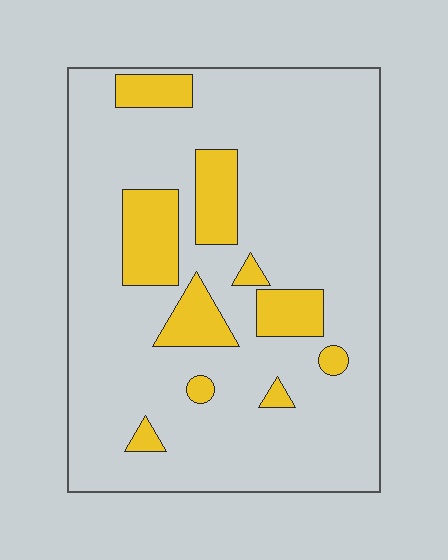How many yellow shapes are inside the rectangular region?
10.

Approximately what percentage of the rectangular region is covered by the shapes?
Approximately 15%.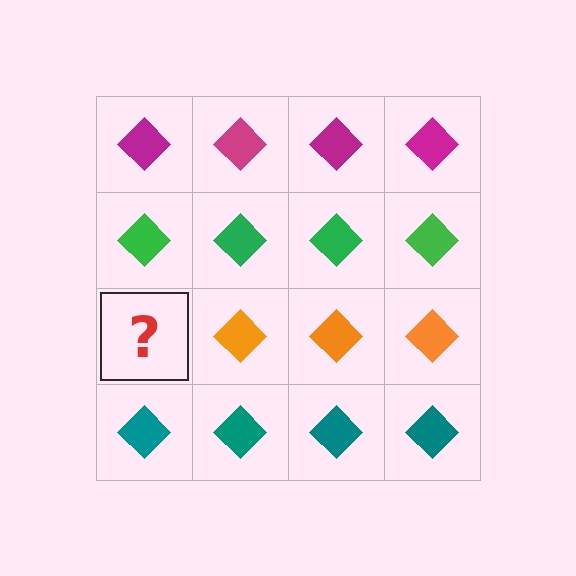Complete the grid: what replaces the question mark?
The question mark should be replaced with an orange diamond.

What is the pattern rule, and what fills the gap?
The rule is that each row has a consistent color. The gap should be filled with an orange diamond.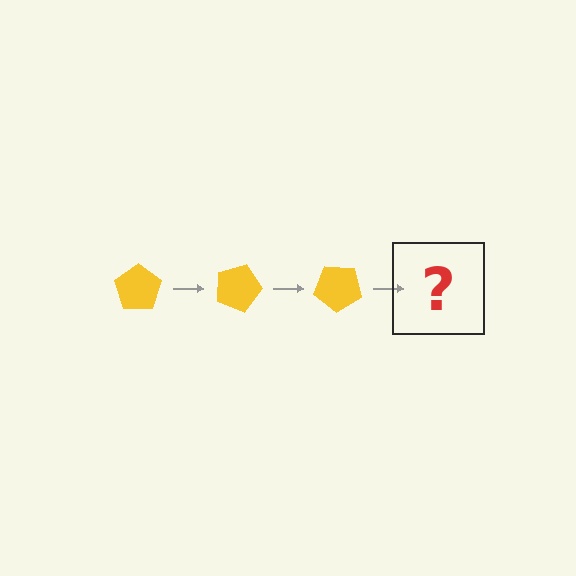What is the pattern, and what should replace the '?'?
The pattern is that the pentagon rotates 20 degrees each step. The '?' should be a yellow pentagon rotated 60 degrees.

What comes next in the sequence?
The next element should be a yellow pentagon rotated 60 degrees.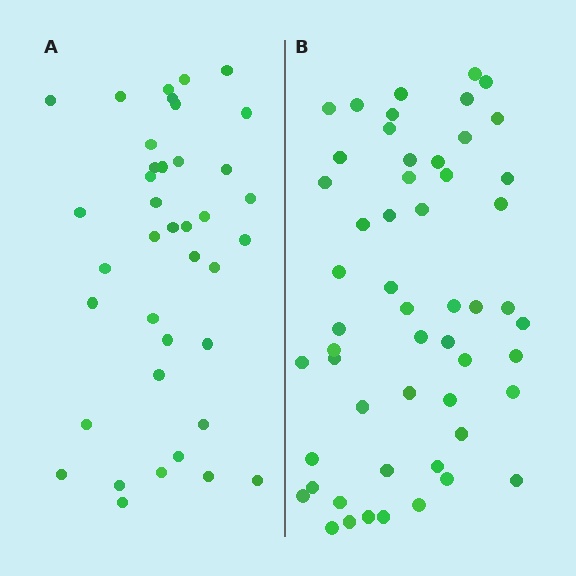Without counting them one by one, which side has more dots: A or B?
Region B (the right region) has more dots.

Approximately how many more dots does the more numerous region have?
Region B has approximately 15 more dots than region A.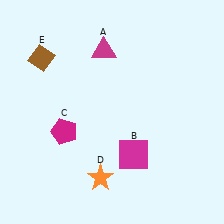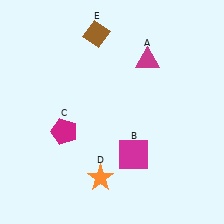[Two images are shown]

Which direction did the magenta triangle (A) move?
The magenta triangle (A) moved right.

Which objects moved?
The objects that moved are: the magenta triangle (A), the brown diamond (E).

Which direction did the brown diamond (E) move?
The brown diamond (E) moved right.